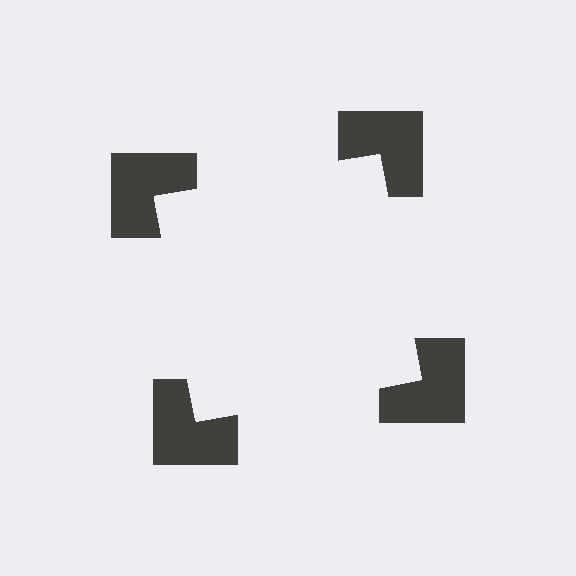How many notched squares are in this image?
There are 4 — one at each vertex of the illusory square.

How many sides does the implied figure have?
4 sides.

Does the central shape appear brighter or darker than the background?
It typically appears slightly brighter than the background, even though no actual brightness change is drawn.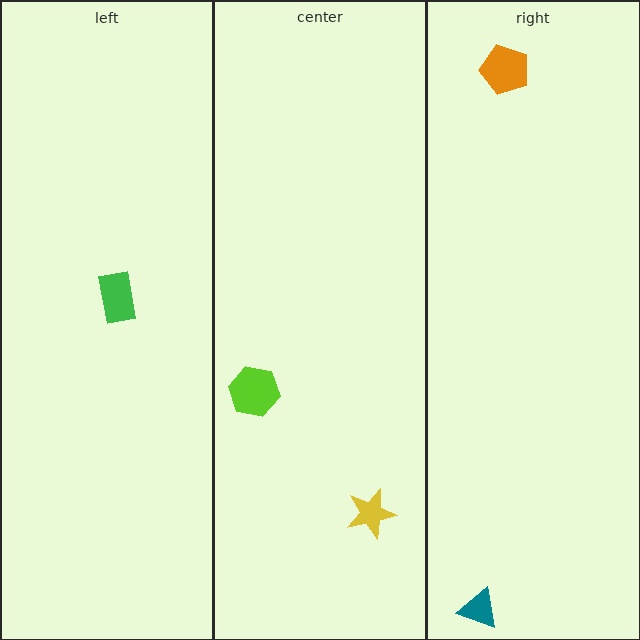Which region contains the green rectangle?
The left region.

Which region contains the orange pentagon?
The right region.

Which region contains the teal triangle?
The right region.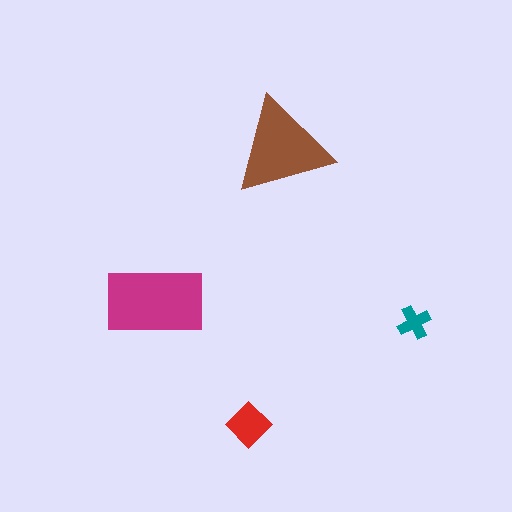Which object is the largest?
The magenta rectangle.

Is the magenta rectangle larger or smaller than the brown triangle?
Larger.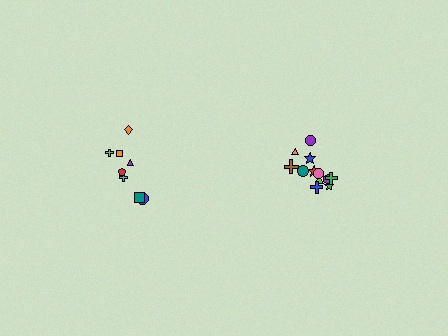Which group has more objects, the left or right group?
The right group.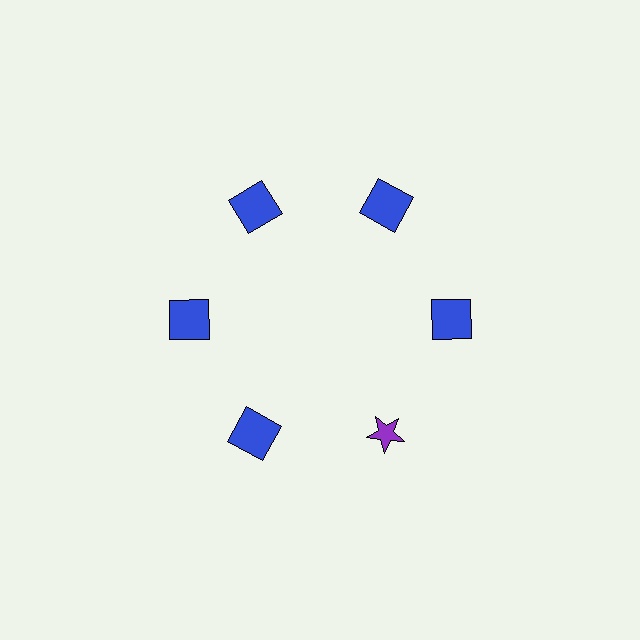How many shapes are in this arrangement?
There are 6 shapes arranged in a ring pattern.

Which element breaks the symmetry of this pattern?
The purple star at roughly the 5 o'clock position breaks the symmetry. All other shapes are blue squares.